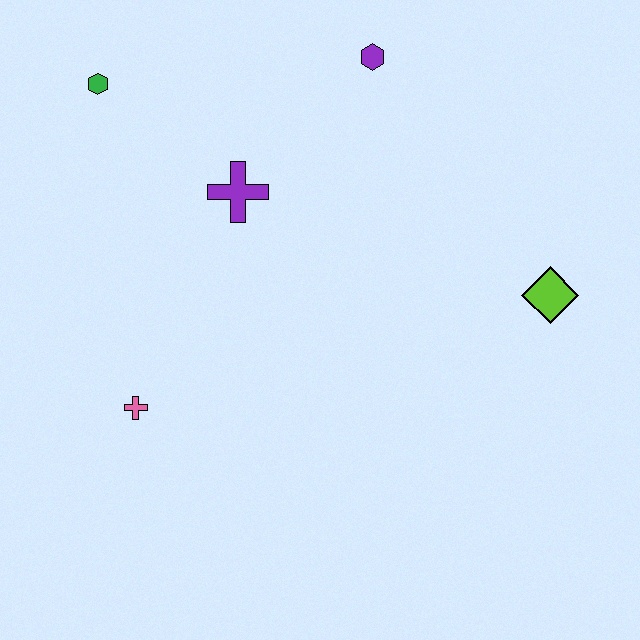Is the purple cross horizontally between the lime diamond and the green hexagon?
Yes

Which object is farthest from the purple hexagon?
The pink cross is farthest from the purple hexagon.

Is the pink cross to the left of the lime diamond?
Yes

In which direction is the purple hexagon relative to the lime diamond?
The purple hexagon is above the lime diamond.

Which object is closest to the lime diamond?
The purple hexagon is closest to the lime diamond.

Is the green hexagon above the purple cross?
Yes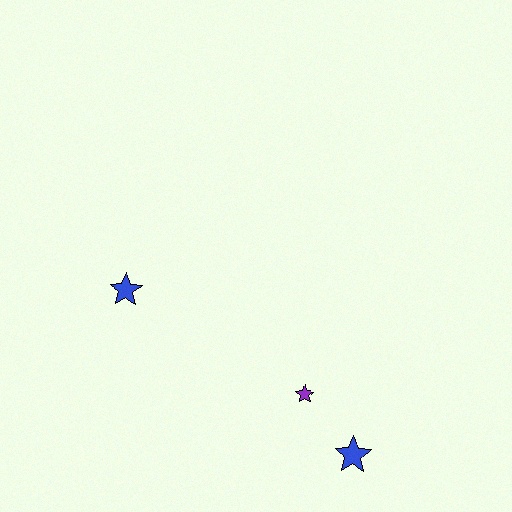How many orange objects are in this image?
There are no orange objects.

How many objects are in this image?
There are 3 objects.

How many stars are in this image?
There are 3 stars.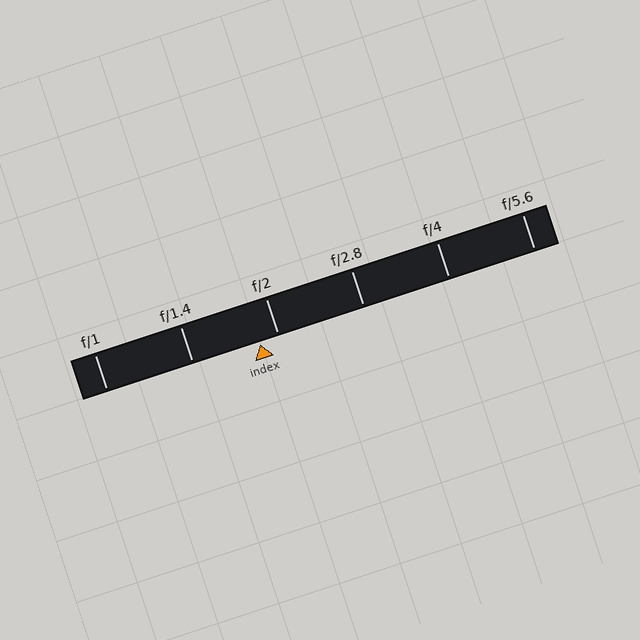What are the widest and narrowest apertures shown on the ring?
The widest aperture shown is f/1 and the narrowest is f/5.6.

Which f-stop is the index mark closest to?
The index mark is closest to f/2.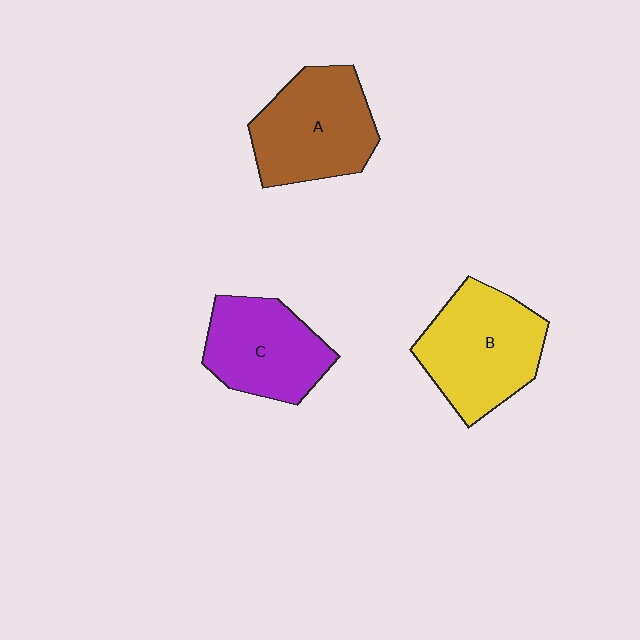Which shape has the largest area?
Shape B (yellow).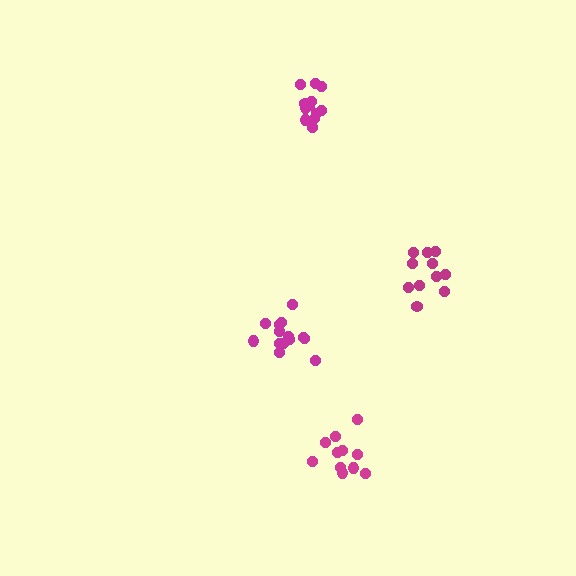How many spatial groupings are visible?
There are 4 spatial groupings.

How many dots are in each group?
Group 1: 11 dots, Group 2: 13 dots, Group 3: 11 dots, Group 4: 14 dots (49 total).